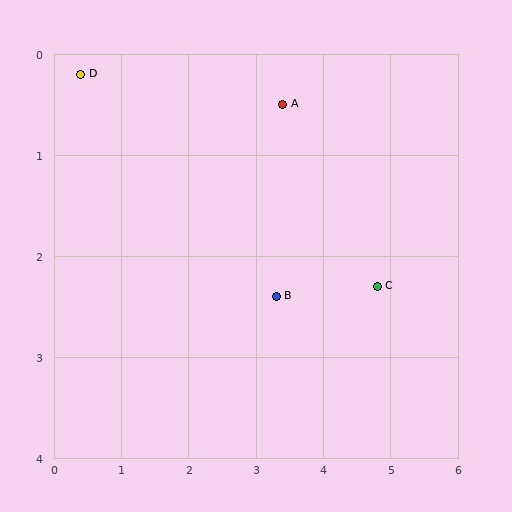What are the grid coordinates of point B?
Point B is at approximately (3.3, 2.4).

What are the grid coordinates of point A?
Point A is at approximately (3.4, 0.5).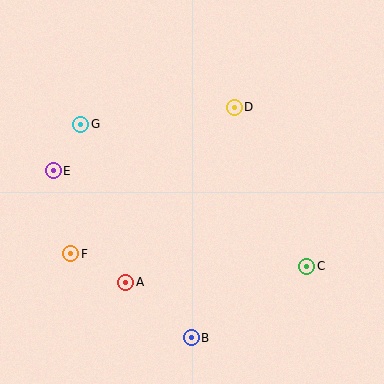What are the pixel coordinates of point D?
Point D is at (234, 107).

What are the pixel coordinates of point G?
Point G is at (81, 124).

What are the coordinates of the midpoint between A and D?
The midpoint between A and D is at (180, 195).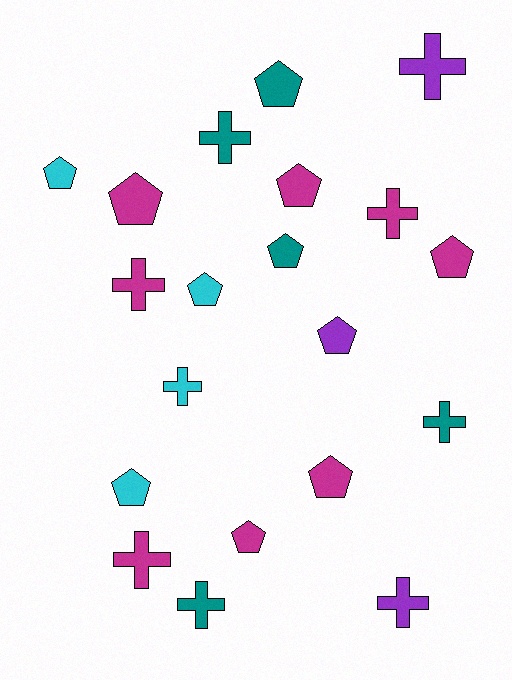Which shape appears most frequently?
Pentagon, with 11 objects.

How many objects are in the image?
There are 20 objects.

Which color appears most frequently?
Magenta, with 8 objects.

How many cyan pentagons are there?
There are 3 cyan pentagons.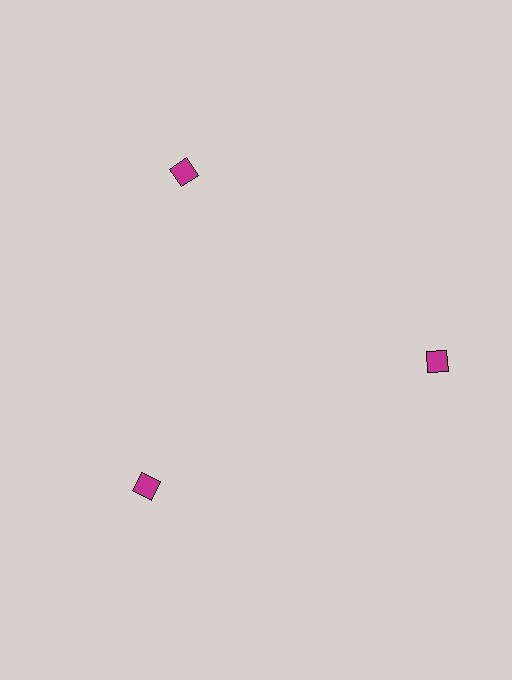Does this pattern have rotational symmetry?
Yes, this pattern has 3-fold rotational symmetry. It looks the same after rotating 120 degrees around the center.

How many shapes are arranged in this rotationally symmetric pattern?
There are 3 shapes, arranged in 3 groups of 1.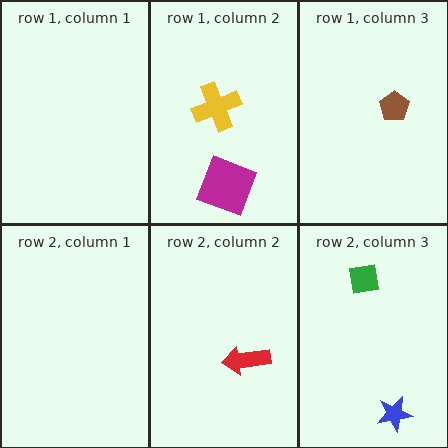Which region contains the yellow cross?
The row 1, column 2 region.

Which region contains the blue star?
The row 2, column 3 region.